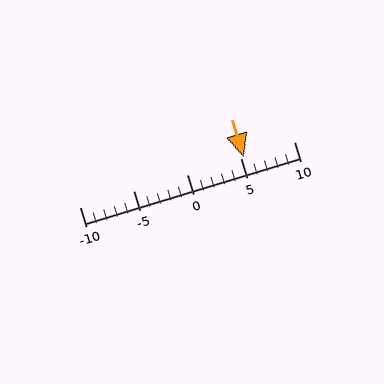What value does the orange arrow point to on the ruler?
The orange arrow points to approximately 5.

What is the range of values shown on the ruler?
The ruler shows values from -10 to 10.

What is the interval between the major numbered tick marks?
The major tick marks are spaced 5 units apart.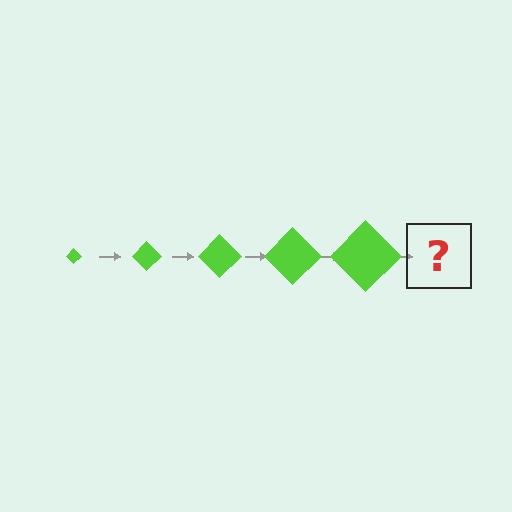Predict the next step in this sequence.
The next step is a lime diamond, larger than the previous one.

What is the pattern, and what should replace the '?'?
The pattern is that the diamond gets progressively larger each step. The '?' should be a lime diamond, larger than the previous one.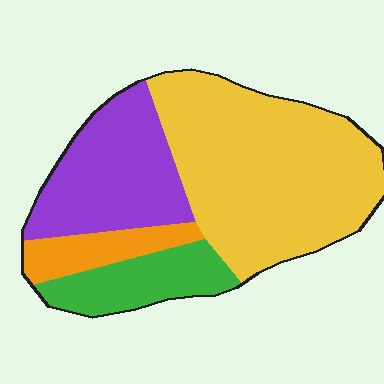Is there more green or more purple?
Purple.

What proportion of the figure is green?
Green takes up about one eighth (1/8) of the figure.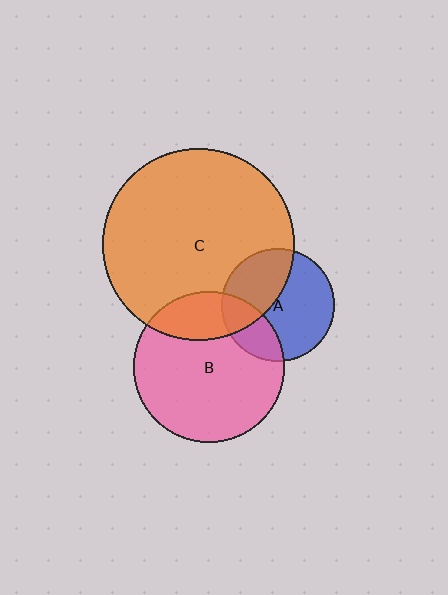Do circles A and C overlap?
Yes.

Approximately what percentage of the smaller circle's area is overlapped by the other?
Approximately 40%.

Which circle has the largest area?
Circle C (orange).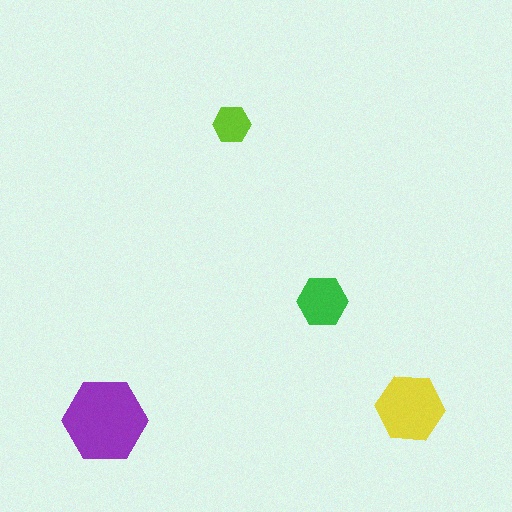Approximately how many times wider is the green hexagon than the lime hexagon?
About 1.5 times wider.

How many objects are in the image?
There are 4 objects in the image.